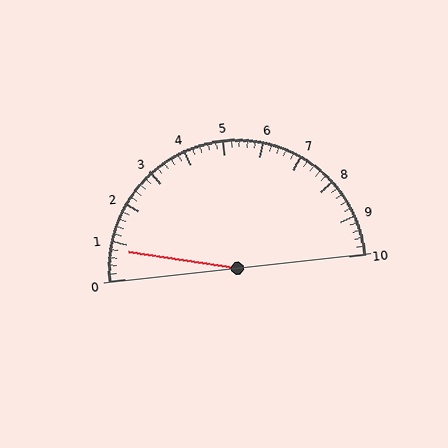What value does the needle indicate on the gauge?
The needle indicates approximately 0.8.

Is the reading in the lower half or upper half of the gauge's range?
The reading is in the lower half of the range (0 to 10).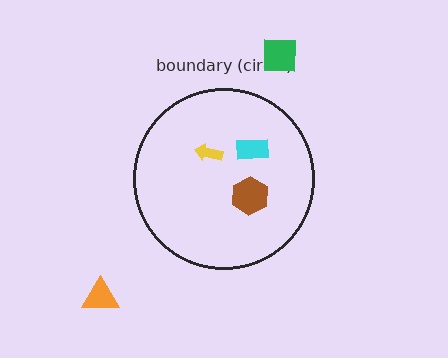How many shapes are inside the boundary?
3 inside, 2 outside.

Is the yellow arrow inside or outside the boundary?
Inside.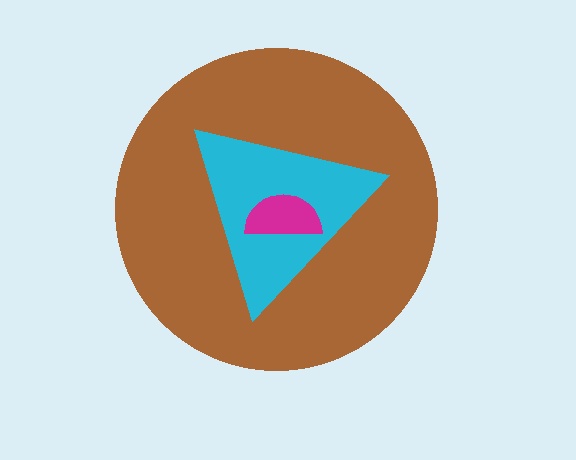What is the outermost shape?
The brown circle.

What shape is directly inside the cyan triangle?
The magenta semicircle.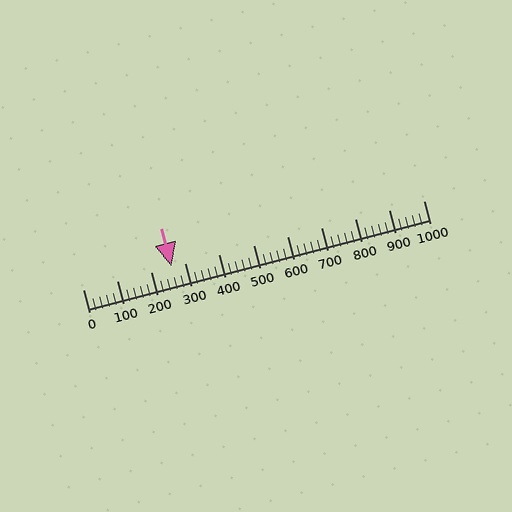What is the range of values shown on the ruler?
The ruler shows values from 0 to 1000.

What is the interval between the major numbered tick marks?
The major tick marks are spaced 100 units apart.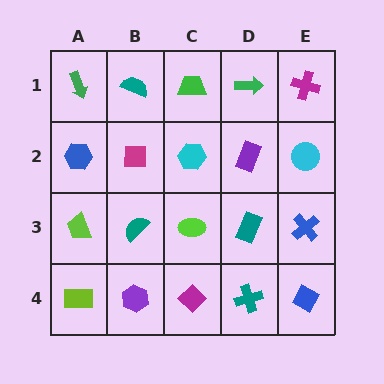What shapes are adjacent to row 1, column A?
A blue hexagon (row 2, column A), a teal semicircle (row 1, column B).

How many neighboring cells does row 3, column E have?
3.